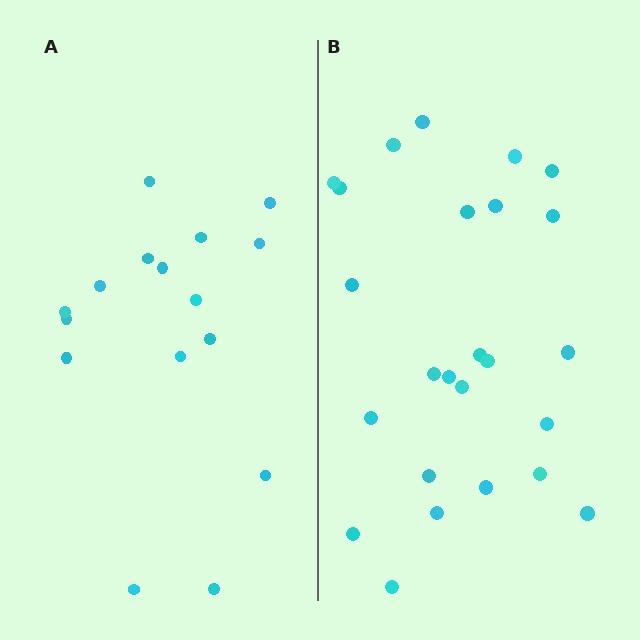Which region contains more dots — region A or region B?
Region B (the right region) has more dots.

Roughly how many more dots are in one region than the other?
Region B has roughly 8 or so more dots than region A.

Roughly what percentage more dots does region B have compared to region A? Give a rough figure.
About 55% more.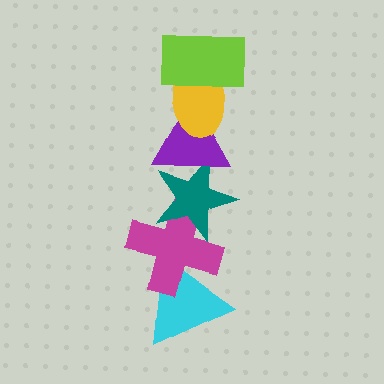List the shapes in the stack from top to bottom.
From top to bottom: the lime rectangle, the yellow ellipse, the purple triangle, the teal star, the magenta cross, the cyan triangle.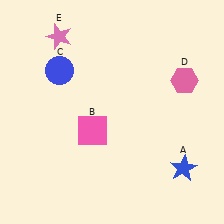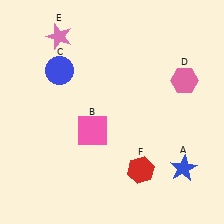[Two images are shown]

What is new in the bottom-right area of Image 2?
A red hexagon (F) was added in the bottom-right area of Image 2.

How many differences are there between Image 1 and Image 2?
There is 1 difference between the two images.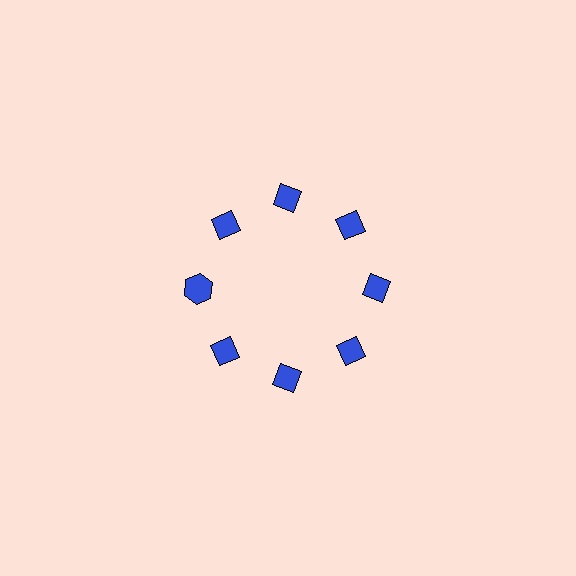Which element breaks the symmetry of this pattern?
The blue hexagon at roughly the 9 o'clock position breaks the symmetry. All other shapes are blue diamonds.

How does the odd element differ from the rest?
It has a different shape: hexagon instead of diamond.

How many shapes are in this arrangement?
There are 8 shapes arranged in a ring pattern.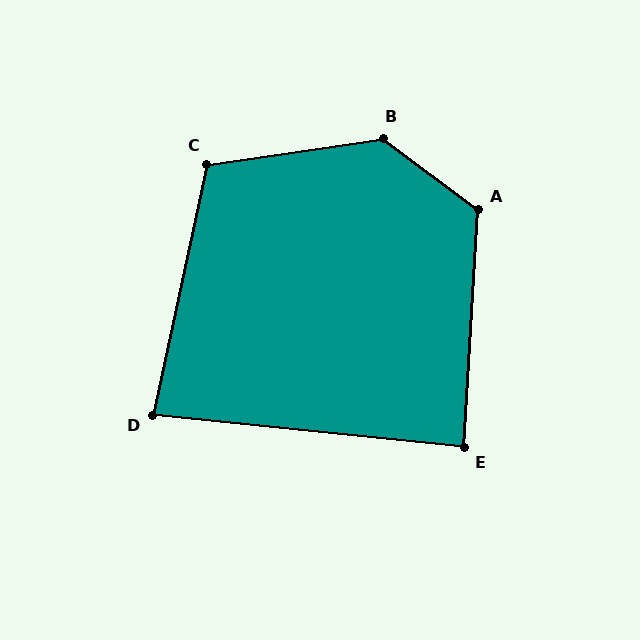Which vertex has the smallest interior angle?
D, at approximately 84 degrees.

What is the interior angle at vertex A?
Approximately 124 degrees (obtuse).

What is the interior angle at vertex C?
Approximately 111 degrees (obtuse).